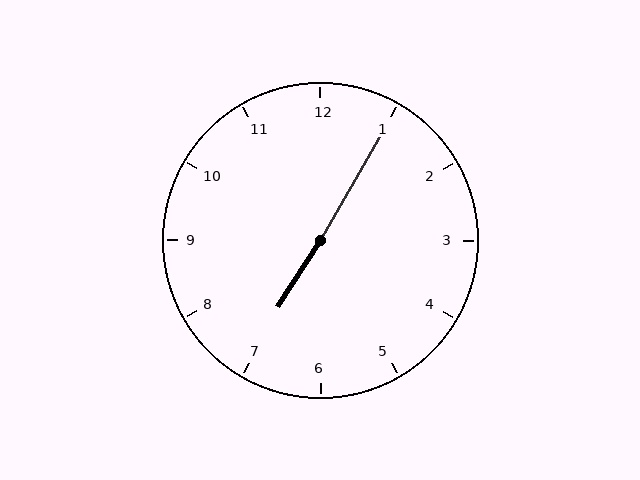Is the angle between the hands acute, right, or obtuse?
It is obtuse.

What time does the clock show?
7:05.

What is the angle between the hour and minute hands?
Approximately 178 degrees.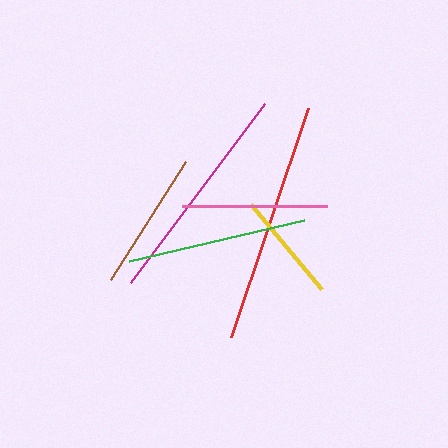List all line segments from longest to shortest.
From longest to shortest: red, magenta, green, pink, brown, yellow.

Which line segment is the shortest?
The yellow line is the shortest at approximately 111 pixels.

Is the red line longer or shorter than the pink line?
The red line is longer than the pink line.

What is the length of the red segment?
The red segment is approximately 242 pixels long.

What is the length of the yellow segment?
The yellow segment is approximately 111 pixels long.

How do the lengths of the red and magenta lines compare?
The red and magenta lines are approximately the same length.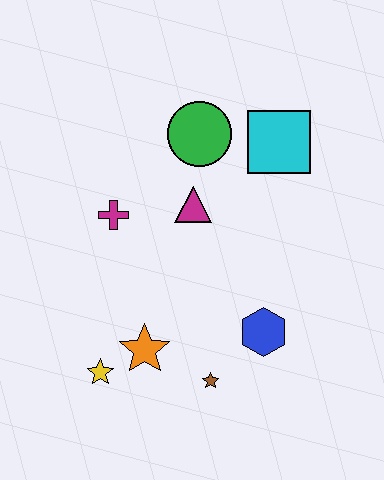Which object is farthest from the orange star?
The cyan square is farthest from the orange star.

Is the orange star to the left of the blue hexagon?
Yes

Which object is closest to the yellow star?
The orange star is closest to the yellow star.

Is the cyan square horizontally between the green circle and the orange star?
No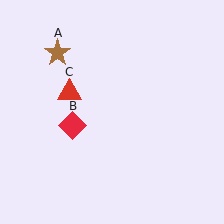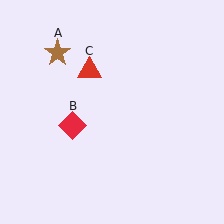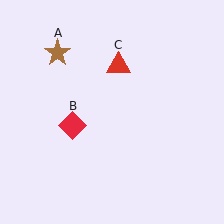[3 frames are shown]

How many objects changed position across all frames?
1 object changed position: red triangle (object C).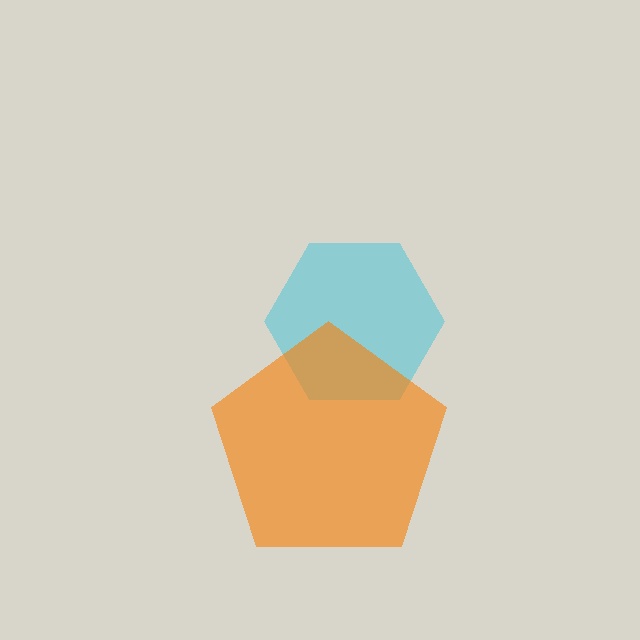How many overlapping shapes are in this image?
There are 2 overlapping shapes in the image.